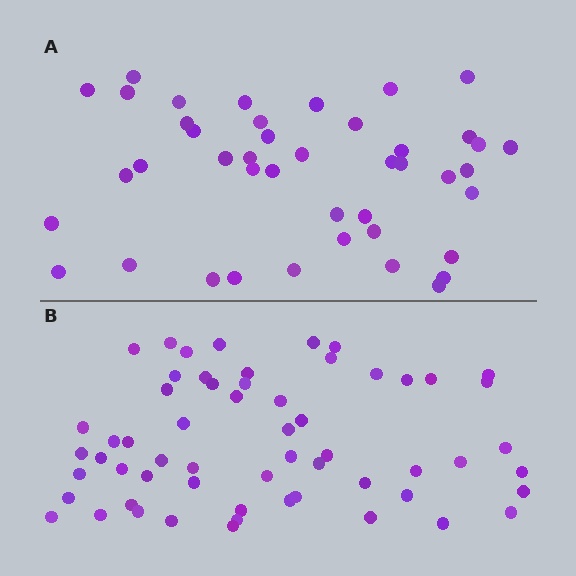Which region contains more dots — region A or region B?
Region B (the bottom region) has more dots.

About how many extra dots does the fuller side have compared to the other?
Region B has approximately 15 more dots than region A.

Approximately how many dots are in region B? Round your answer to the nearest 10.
About 60 dots. (The exact count is 59, which rounds to 60.)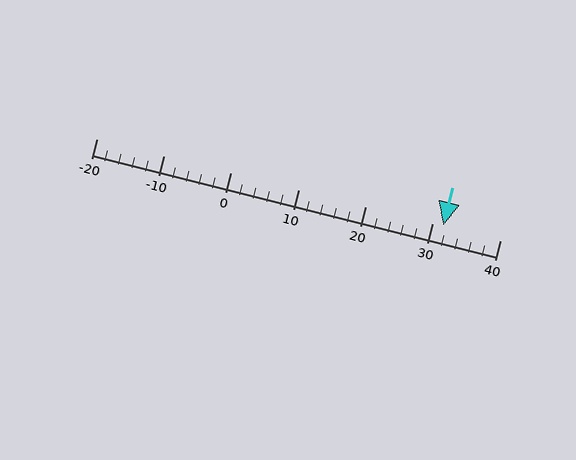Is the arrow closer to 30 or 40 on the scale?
The arrow is closer to 30.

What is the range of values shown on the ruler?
The ruler shows values from -20 to 40.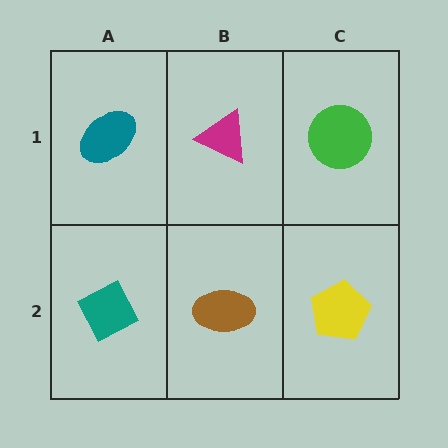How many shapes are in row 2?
3 shapes.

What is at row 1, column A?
A teal ellipse.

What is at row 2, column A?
A teal diamond.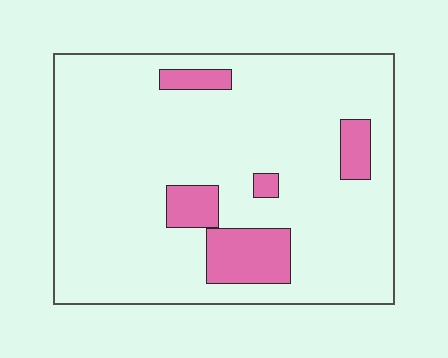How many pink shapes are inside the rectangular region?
5.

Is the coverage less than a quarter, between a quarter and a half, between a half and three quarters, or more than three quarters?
Less than a quarter.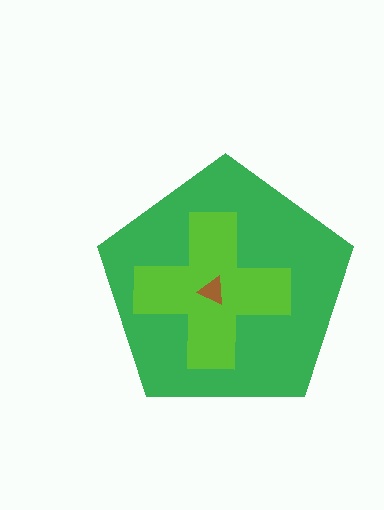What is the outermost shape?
The green pentagon.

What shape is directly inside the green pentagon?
The lime cross.